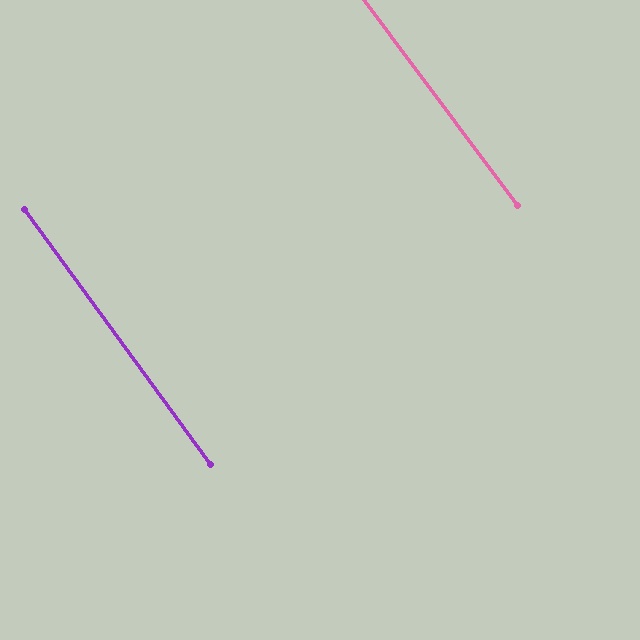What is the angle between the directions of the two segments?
Approximately 1 degree.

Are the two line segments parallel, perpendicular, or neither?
Parallel — their directions differ by only 0.6°.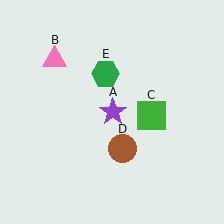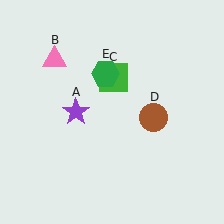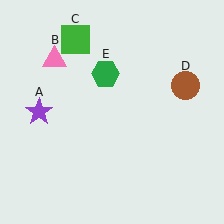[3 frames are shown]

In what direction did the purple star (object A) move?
The purple star (object A) moved left.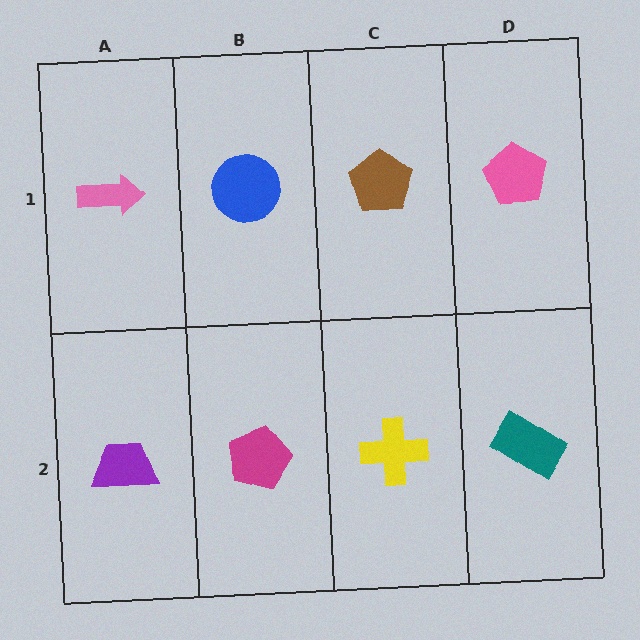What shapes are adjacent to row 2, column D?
A pink pentagon (row 1, column D), a yellow cross (row 2, column C).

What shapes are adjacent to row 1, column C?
A yellow cross (row 2, column C), a blue circle (row 1, column B), a pink pentagon (row 1, column D).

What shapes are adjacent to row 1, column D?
A teal rectangle (row 2, column D), a brown pentagon (row 1, column C).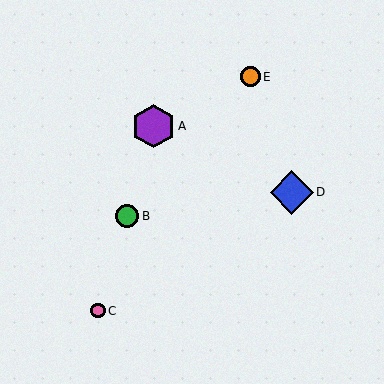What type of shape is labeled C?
Shape C is a pink circle.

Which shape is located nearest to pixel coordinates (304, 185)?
The blue diamond (labeled D) at (292, 192) is nearest to that location.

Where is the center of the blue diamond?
The center of the blue diamond is at (292, 192).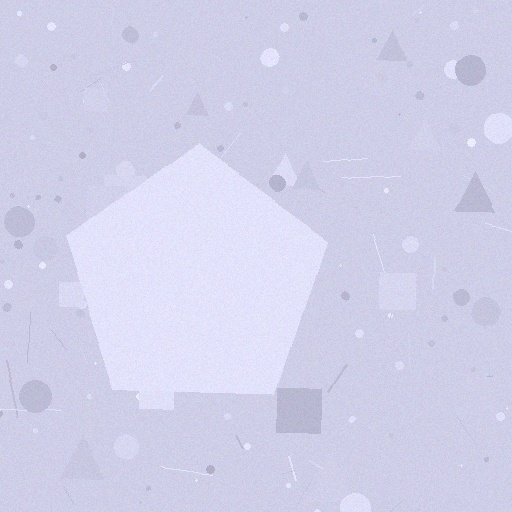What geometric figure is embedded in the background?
A pentagon is embedded in the background.